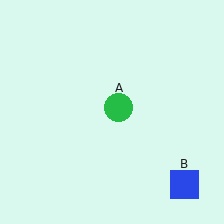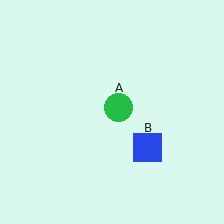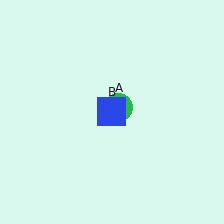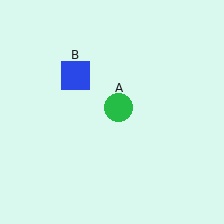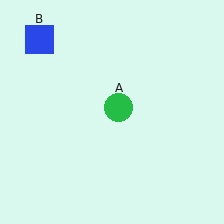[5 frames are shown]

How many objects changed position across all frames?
1 object changed position: blue square (object B).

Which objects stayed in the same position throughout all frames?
Green circle (object A) remained stationary.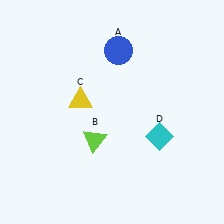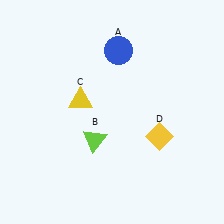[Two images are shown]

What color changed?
The diamond (D) changed from cyan in Image 1 to yellow in Image 2.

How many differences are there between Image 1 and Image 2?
There is 1 difference between the two images.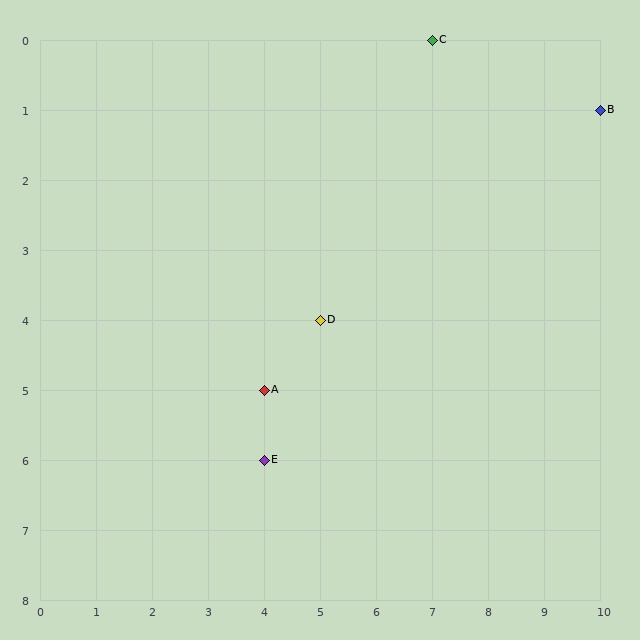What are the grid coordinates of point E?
Point E is at grid coordinates (4, 6).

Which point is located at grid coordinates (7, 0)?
Point C is at (7, 0).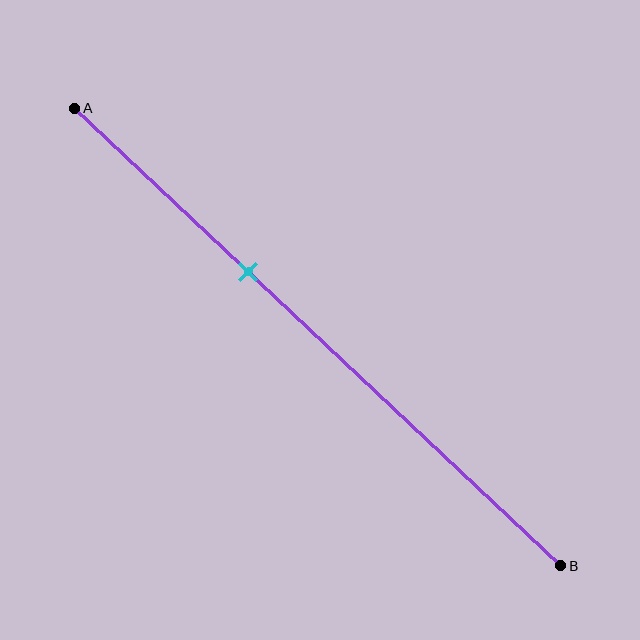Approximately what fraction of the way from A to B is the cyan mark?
The cyan mark is approximately 35% of the way from A to B.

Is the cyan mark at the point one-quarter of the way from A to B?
No, the mark is at about 35% from A, not at the 25% one-quarter point.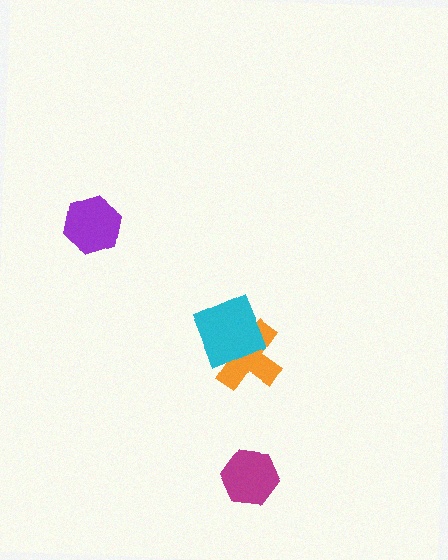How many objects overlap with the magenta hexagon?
0 objects overlap with the magenta hexagon.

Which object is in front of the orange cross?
The cyan diamond is in front of the orange cross.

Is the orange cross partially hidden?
Yes, it is partially covered by another shape.